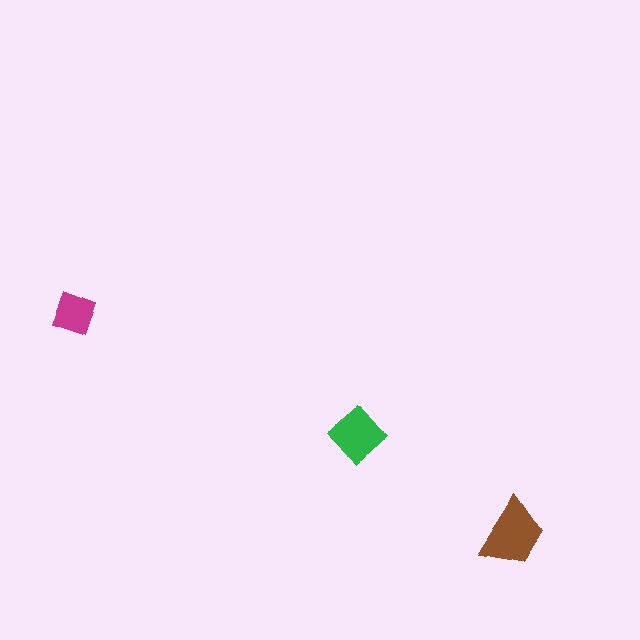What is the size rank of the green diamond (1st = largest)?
2nd.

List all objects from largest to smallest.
The brown trapezoid, the green diamond, the magenta diamond.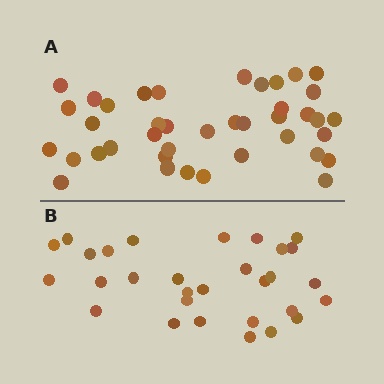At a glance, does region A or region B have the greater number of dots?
Region A (the top region) has more dots.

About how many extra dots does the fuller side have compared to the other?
Region A has roughly 10 or so more dots than region B.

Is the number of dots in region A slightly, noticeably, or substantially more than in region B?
Region A has noticeably more, but not dramatically so. The ratio is roughly 1.3 to 1.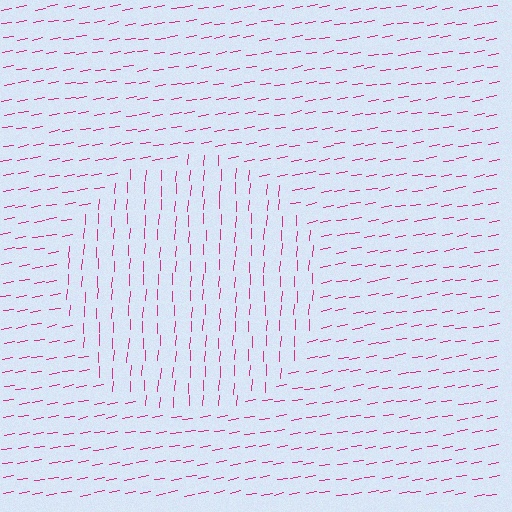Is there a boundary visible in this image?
Yes, there is a texture boundary formed by a change in line orientation.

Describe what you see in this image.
The image is filled with small magenta line segments. A circle region in the image has lines oriented differently from the surrounding lines, creating a visible texture boundary.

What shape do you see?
I see a circle.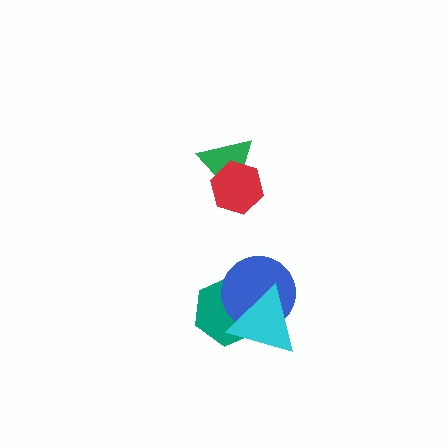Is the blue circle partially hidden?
Yes, it is partially covered by another shape.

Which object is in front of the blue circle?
The cyan triangle is in front of the blue circle.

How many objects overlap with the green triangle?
1 object overlaps with the green triangle.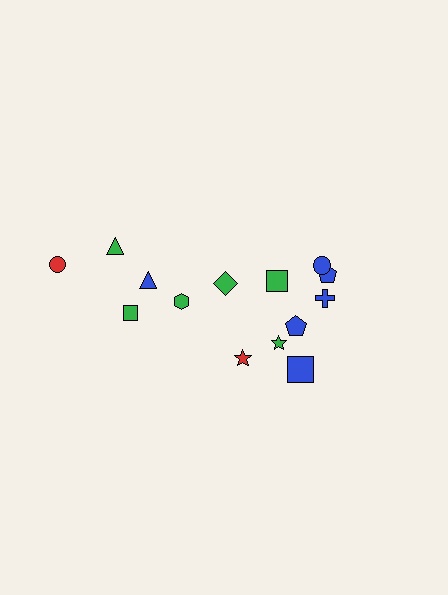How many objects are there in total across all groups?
There are 14 objects.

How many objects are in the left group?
There are 6 objects.